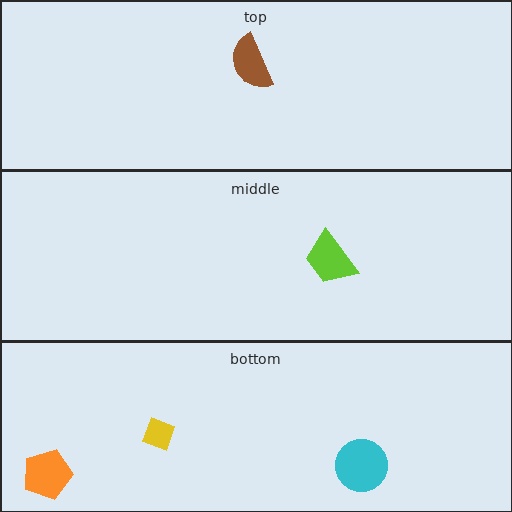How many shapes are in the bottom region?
3.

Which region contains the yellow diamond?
The bottom region.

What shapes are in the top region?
The brown semicircle.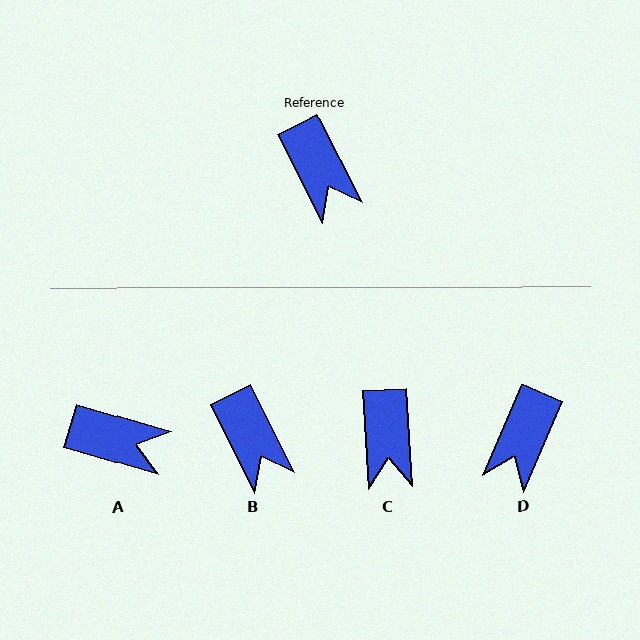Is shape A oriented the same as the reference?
No, it is off by about 47 degrees.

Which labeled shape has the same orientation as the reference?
B.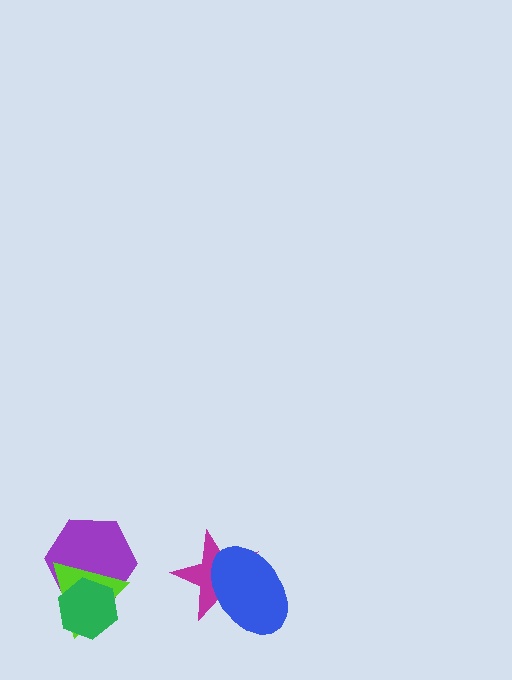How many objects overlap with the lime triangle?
2 objects overlap with the lime triangle.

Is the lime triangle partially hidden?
Yes, it is partially covered by another shape.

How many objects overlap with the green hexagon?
2 objects overlap with the green hexagon.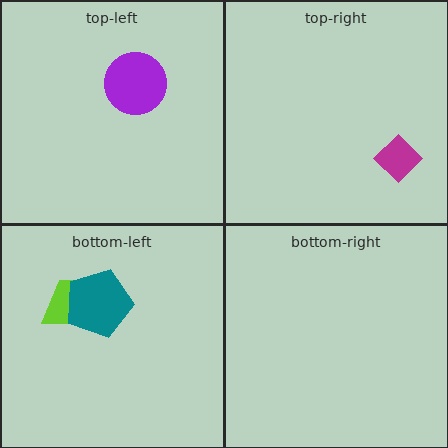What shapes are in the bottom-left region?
The lime trapezoid, the teal pentagon.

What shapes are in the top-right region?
The magenta diamond.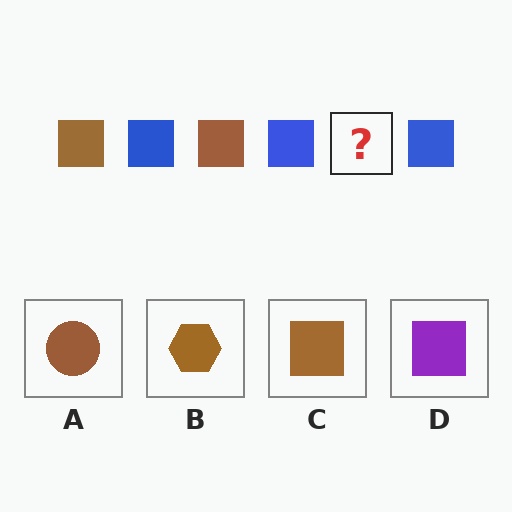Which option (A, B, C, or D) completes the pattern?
C.